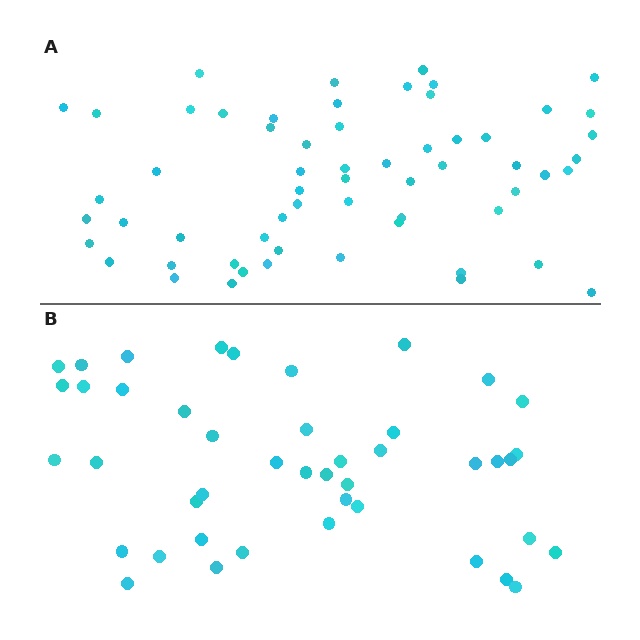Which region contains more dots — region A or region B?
Region A (the top region) has more dots.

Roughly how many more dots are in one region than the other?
Region A has approximately 15 more dots than region B.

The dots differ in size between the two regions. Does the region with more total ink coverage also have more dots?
No. Region B has more total ink coverage because its dots are larger, but region A actually contains more individual dots. Total area can be misleading — the number of items is what matters here.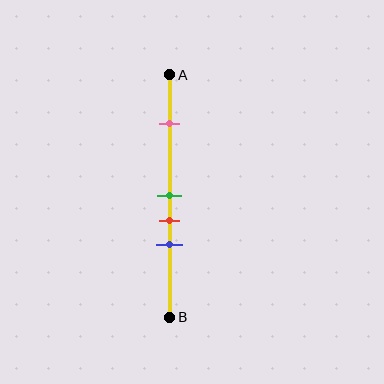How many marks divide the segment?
There are 4 marks dividing the segment.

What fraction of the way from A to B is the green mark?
The green mark is approximately 50% (0.5) of the way from A to B.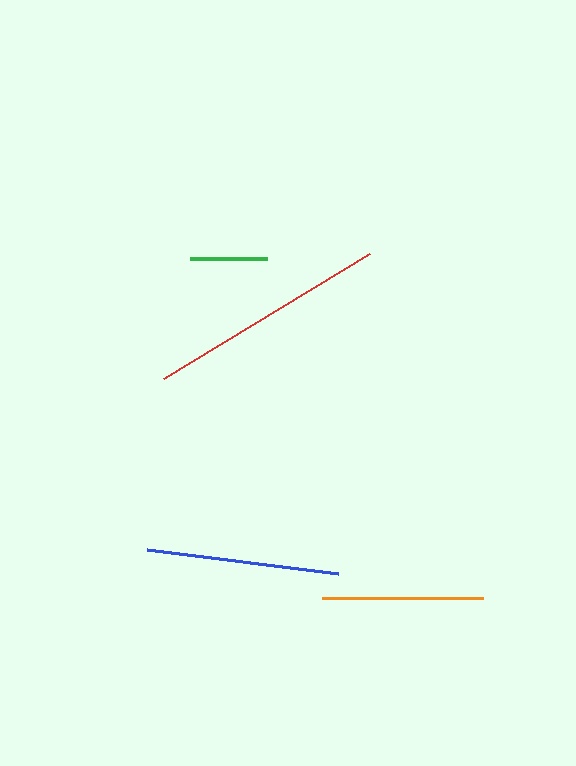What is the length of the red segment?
The red segment is approximately 241 pixels long.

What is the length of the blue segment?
The blue segment is approximately 192 pixels long.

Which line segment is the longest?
The red line is the longest at approximately 241 pixels.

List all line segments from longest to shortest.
From longest to shortest: red, blue, orange, green.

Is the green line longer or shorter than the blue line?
The blue line is longer than the green line.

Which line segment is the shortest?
The green line is the shortest at approximately 77 pixels.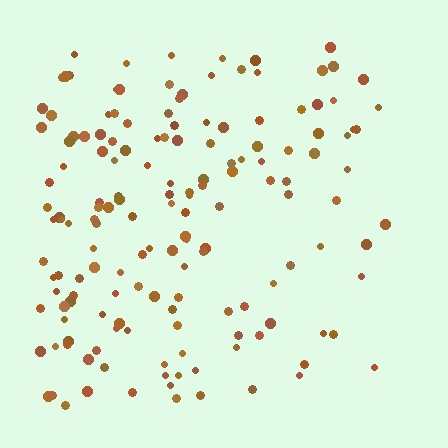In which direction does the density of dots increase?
From right to left, with the left side densest.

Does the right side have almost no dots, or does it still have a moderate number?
Still a moderate number, just noticeably fewer than the left.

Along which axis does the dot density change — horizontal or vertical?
Horizontal.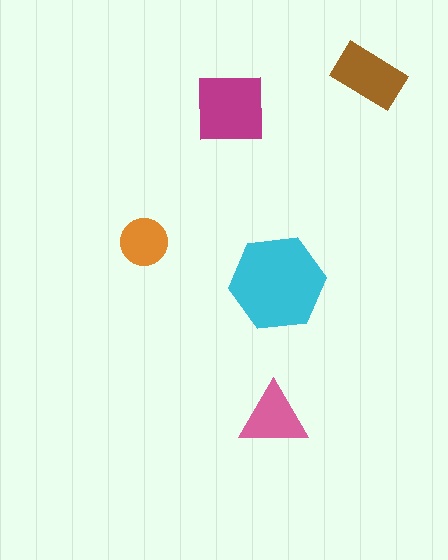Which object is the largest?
The cyan hexagon.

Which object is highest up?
The brown rectangle is topmost.